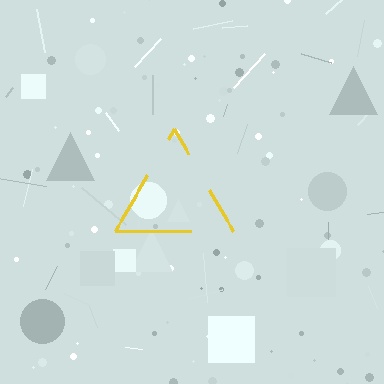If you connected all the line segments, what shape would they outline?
They would outline a triangle.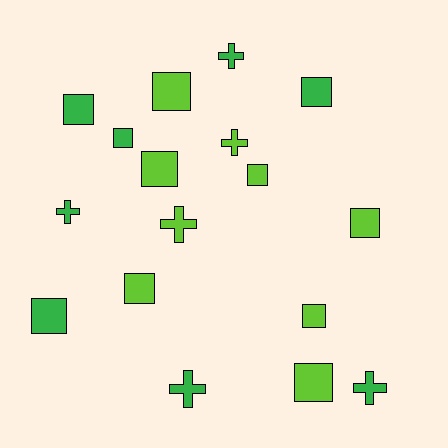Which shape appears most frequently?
Square, with 11 objects.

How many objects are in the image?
There are 17 objects.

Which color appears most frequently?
Lime, with 9 objects.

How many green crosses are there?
There are 4 green crosses.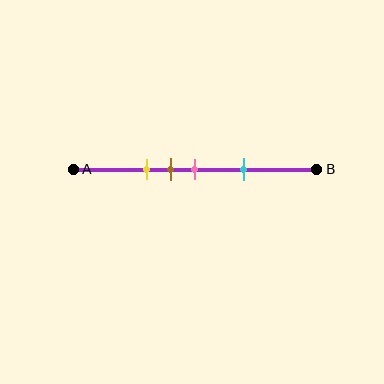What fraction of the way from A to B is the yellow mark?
The yellow mark is approximately 30% (0.3) of the way from A to B.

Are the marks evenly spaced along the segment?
No, the marks are not evenly spaced.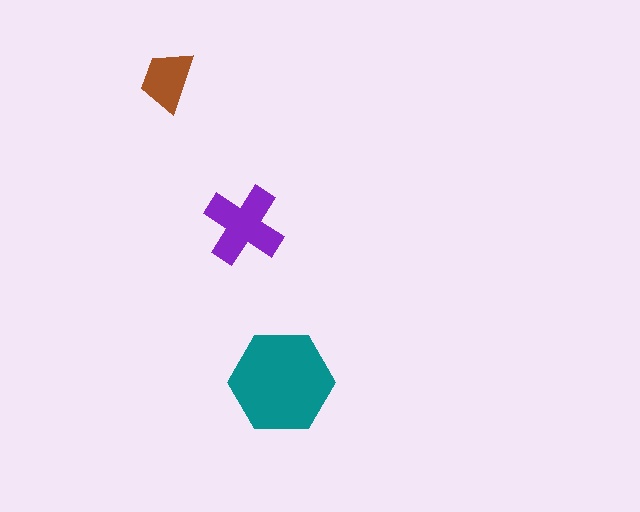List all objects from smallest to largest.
The brown trapezoid, the purple cross, the teal hexagon.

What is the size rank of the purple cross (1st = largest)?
2nd.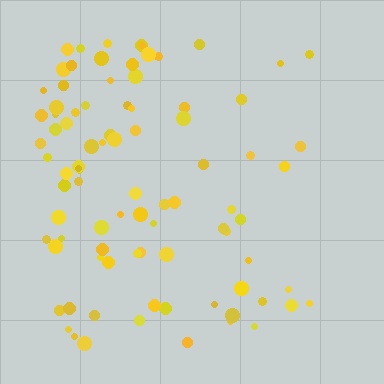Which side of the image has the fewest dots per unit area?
The right.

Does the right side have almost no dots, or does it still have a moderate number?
Still a moderate number, just noticeably fewer than the left.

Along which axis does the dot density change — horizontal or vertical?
Horizontal.